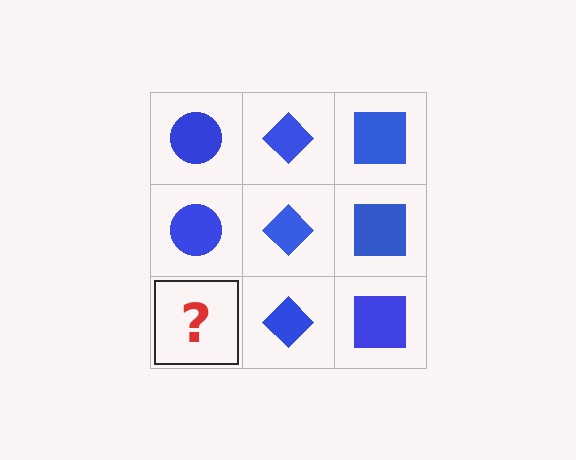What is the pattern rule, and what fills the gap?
The rule is that each column has a consistent shape. The gap should be filled with a blue circle.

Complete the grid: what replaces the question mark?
The question mark should be replaced with a blue circle.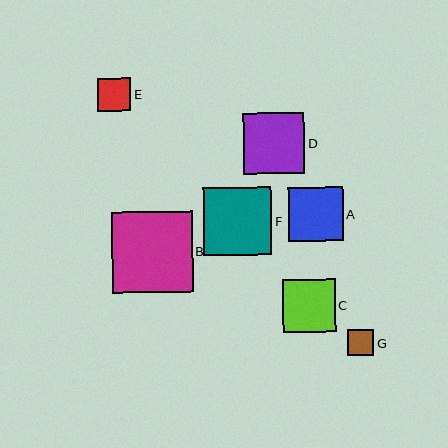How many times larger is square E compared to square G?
Square E is approximately 1.3 times the size of square G.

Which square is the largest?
Square B is the largest with a size of approximately 81 pixels.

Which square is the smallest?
Square G is the smallest with a size of approximately 27 pixels.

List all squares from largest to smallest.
From largest to smallest: B, F, D, A, C, E, G.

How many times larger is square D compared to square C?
Square D is approximately 1.2 times the size of square C.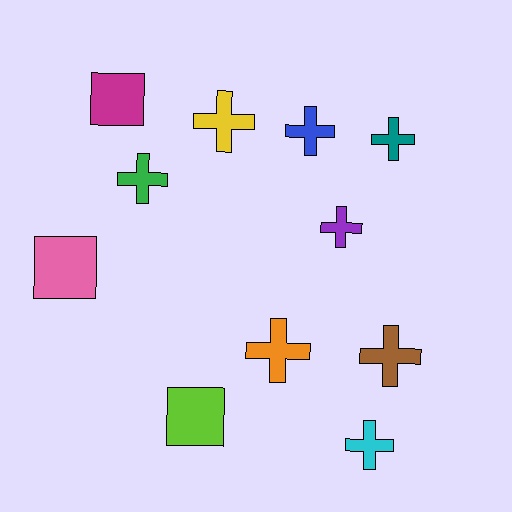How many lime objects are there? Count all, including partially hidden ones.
There is 1 lime object.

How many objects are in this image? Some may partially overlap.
There are 11 objects.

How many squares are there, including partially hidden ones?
There are 3 squares.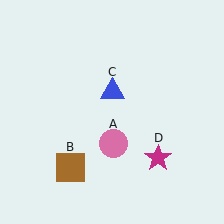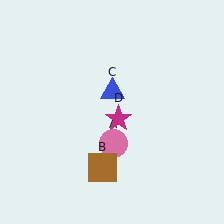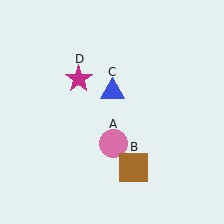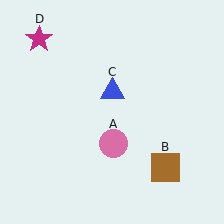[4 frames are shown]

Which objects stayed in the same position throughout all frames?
Pink circle (object A) and blue triangle (object C) remained stationary.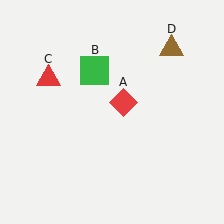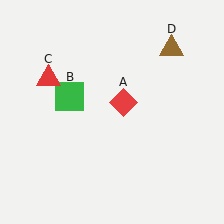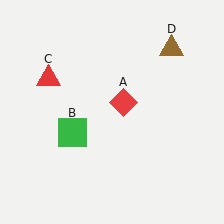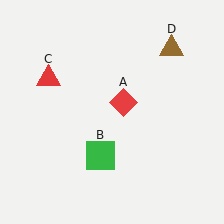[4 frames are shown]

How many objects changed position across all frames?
1 object changed position: green square (object B).